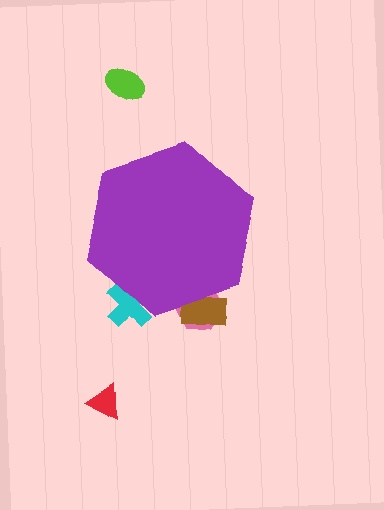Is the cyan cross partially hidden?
Yes, the cyan cross is partially hidden behind the purple hexagon.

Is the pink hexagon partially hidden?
Yes, the pink hexagon is partially hidden behind the purple hexagon.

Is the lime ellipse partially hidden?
No, the lime ellipse is fully visible.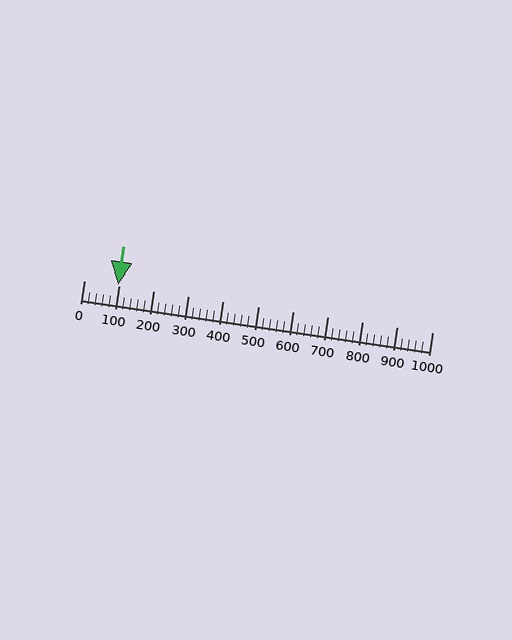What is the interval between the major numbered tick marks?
The major tick marks are spaced 100 units apart.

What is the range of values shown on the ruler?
The ruler shows values from 0 to 1000.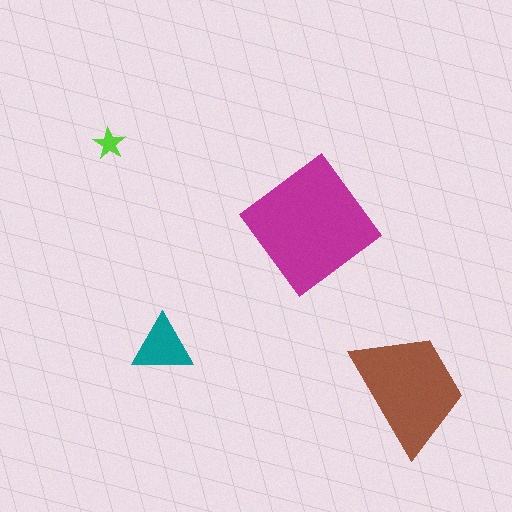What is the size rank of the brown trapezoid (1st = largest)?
2nd.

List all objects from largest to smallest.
The magenta diamond, the brown trapezoid, the teal triangle, the lime star.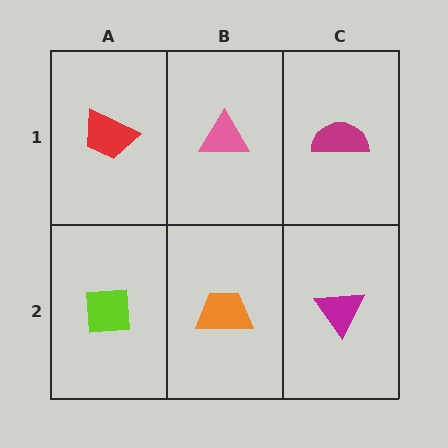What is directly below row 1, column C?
A magenta triangle.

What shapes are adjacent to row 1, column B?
An orange trapezoid (row 2, column B), a red trapezoid (row 1, column A), a magenta semicircle (row 1, column C).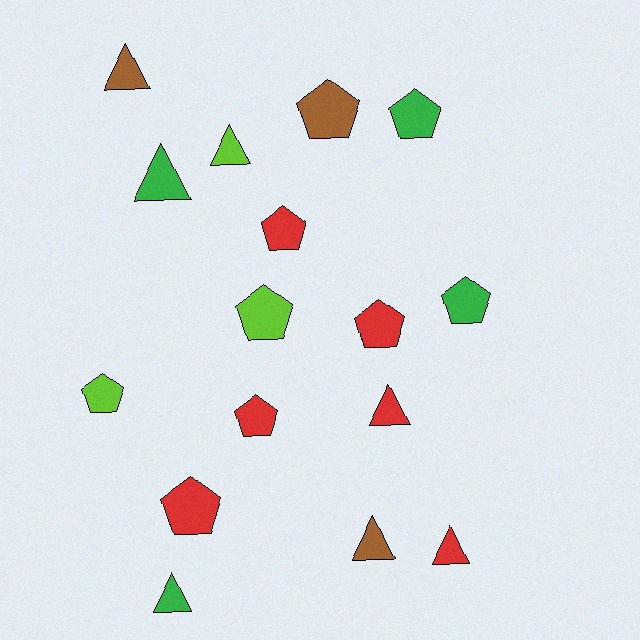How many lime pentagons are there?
There are 2 lime pentagons.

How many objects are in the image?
There are 16 objects.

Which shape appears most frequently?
Pentagon, with 9 objects.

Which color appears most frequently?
Red, with 6 objects.